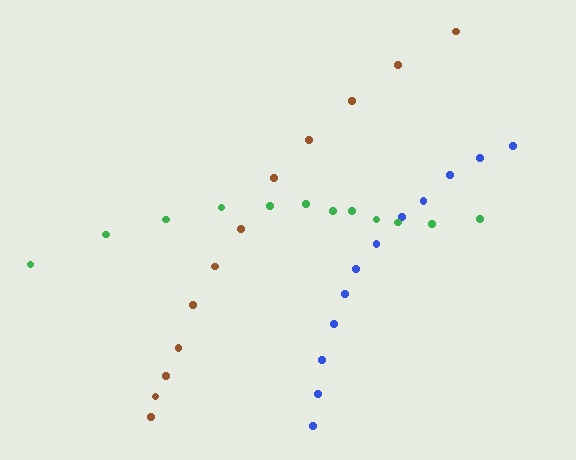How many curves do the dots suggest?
There are 3 distinct paths.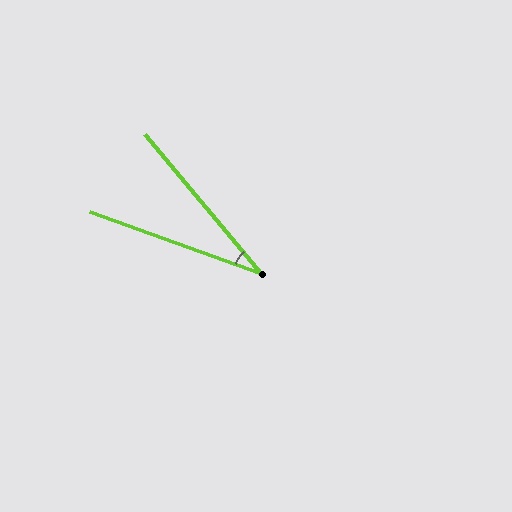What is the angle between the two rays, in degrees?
Approximately 30 degrees.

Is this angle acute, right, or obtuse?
It is acute.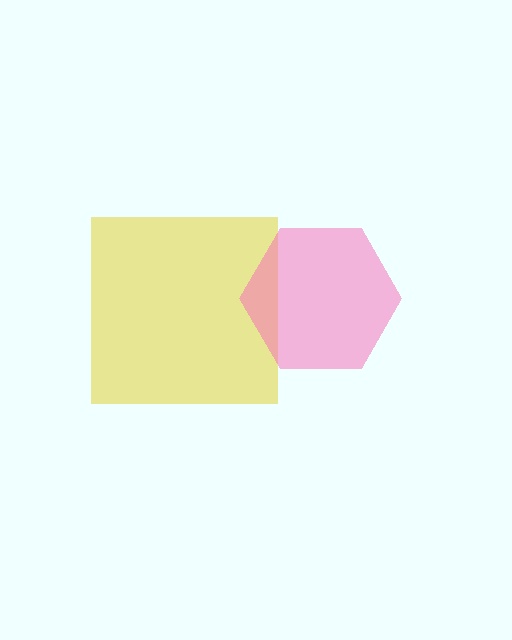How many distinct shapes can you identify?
There are 2 distinct shapes: a yellow square, a pink hexagon.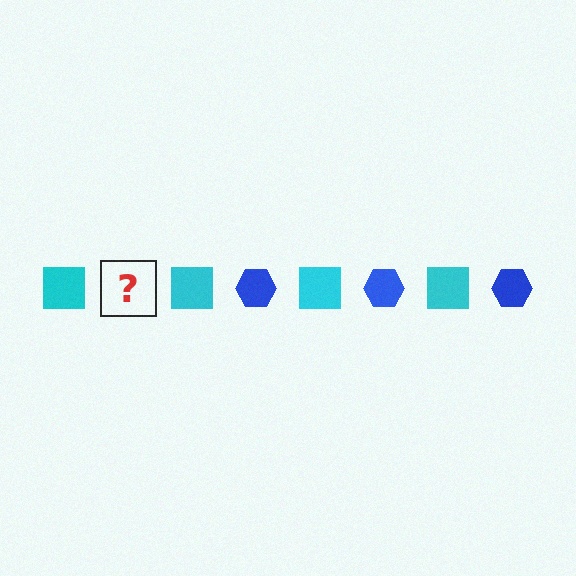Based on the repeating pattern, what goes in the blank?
The blank should be a blue hexagon.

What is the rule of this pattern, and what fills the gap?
The rule is that the pattern alternates between cyan square and blue hexagon. The gap should be filled with a blue hexagon.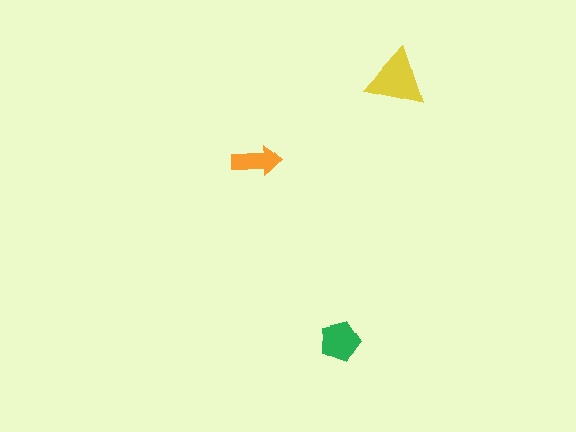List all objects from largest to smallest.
The yellow triangle, the green pentagon, the orange arrow.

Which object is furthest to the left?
The orange arrow is leftmost.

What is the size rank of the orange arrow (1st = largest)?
3rd.